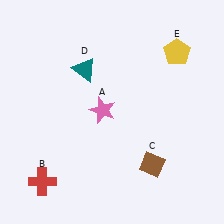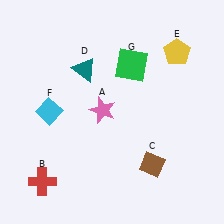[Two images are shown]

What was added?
A cyan diamond (F), a green square (G) were added in Image 2.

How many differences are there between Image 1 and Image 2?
There are 2 differences between the two images.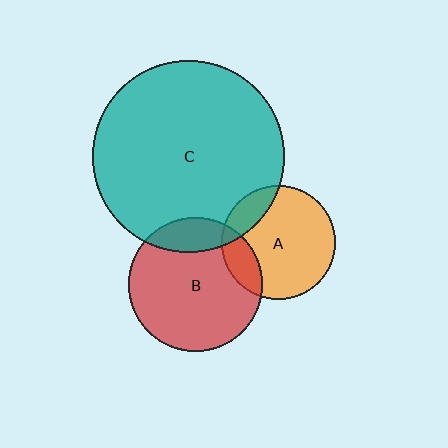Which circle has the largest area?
Circle C (teal).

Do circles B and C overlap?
Yes.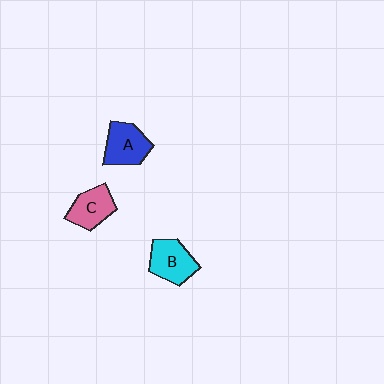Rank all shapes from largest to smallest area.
From largest to smallest: B (cyan), A (blue), C (pink).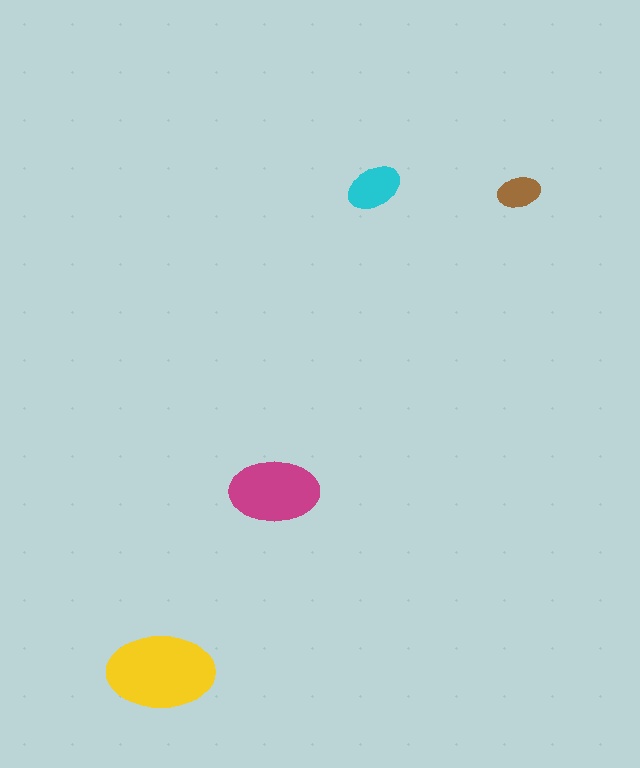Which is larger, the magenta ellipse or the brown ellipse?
The magenta one.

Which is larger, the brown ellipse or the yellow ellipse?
The yellow one.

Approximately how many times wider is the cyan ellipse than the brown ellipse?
About 1.5 times wider.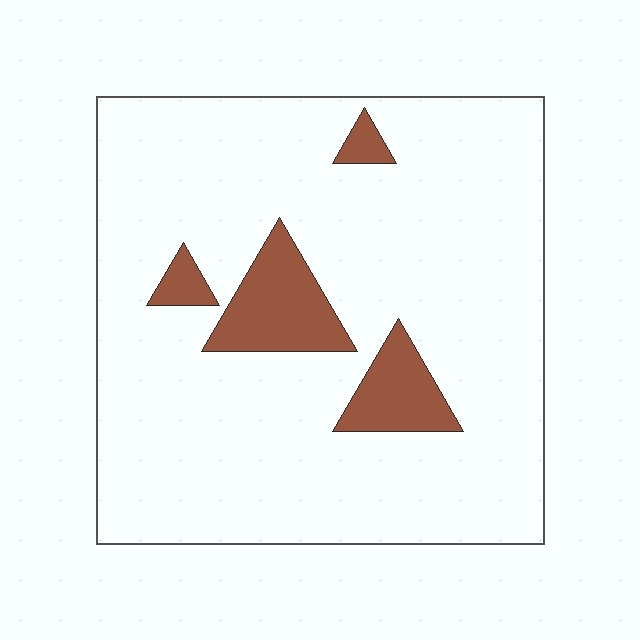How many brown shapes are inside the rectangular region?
4.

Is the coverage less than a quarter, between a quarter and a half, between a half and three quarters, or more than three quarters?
Less than a quarter.